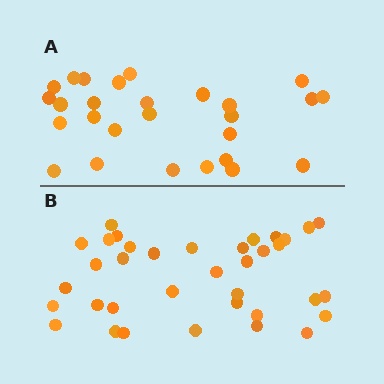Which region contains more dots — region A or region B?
Region B (the bottom region) has more dots.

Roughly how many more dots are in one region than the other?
Region B has roughly 8 or so more dots than region A.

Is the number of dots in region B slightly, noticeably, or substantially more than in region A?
Region B has noticeably more, but not dramatically so. The ratio is roughly 1.3 to 1.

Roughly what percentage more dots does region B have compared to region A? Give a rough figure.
About 35% more.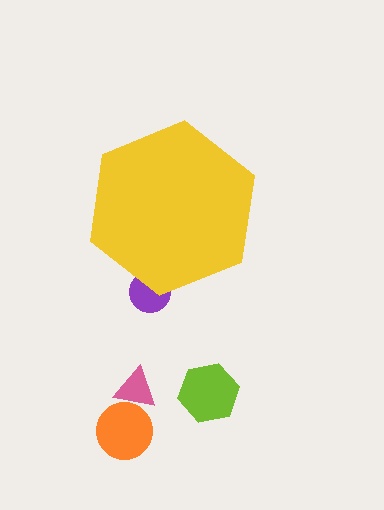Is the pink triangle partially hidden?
No, the pink triangle is fully visible.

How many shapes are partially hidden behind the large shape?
1 shape is partially hidden.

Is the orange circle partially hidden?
No, the orange circle is fully visible.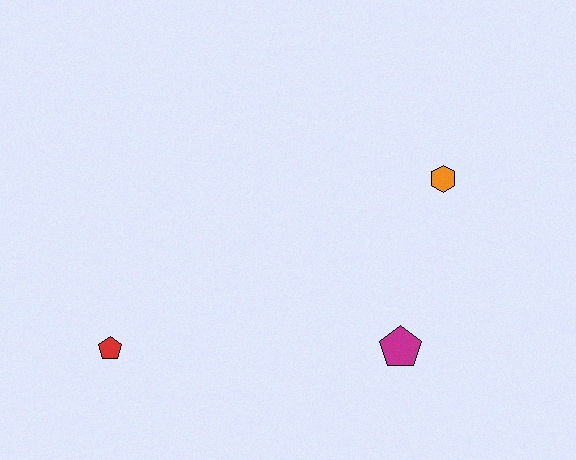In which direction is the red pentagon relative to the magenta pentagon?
The red pentagon is to the left of the magenta pentagon.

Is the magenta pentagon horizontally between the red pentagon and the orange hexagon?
Yes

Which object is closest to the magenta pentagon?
The orange hexagon is closest to the magenta pentagon.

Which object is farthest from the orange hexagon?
The red pentagon is farthest from the orange hexagon.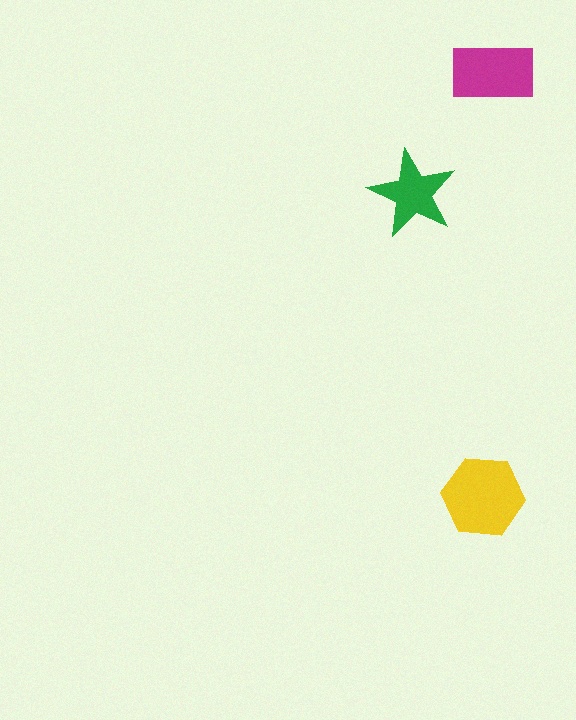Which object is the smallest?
The green star.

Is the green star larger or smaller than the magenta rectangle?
Smaller.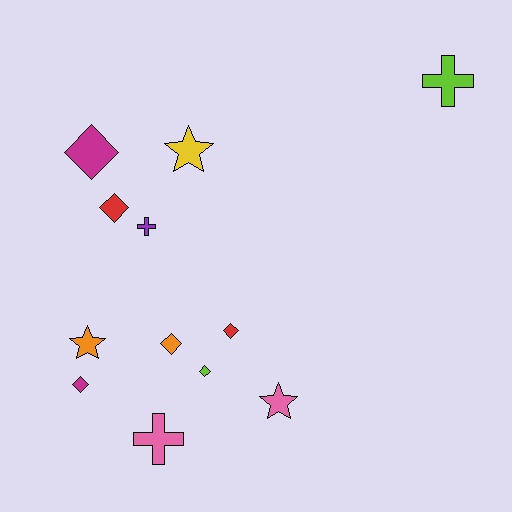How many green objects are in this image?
There are no green objects.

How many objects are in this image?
There are 12 objects.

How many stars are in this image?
There are 3 stars.